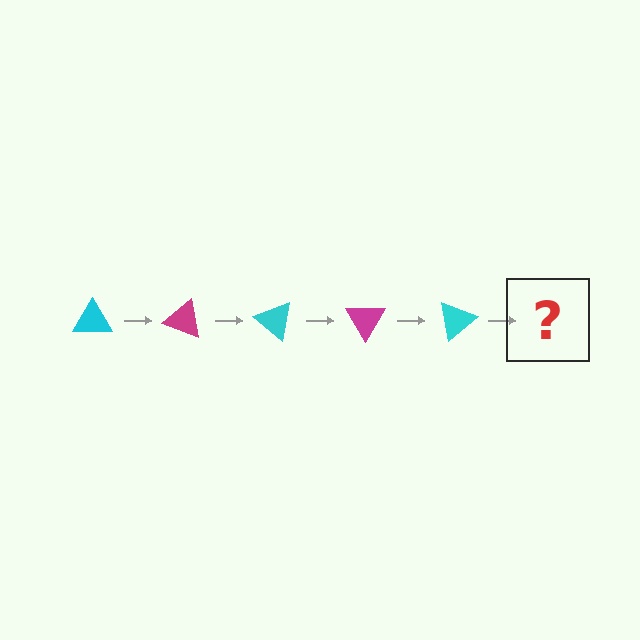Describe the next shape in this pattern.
It should be a magenta triangle, rotated 100 degrees from the start.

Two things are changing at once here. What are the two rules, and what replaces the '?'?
The two rules are that it rotates 20 degrees each step and the color cycles through cyan and magenta. The '?' should be a magenta triangle, rotated 100 degrees from the start.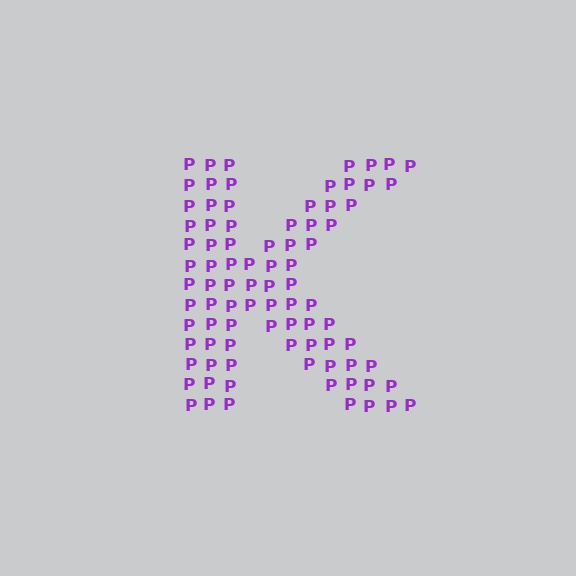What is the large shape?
The large shape is the letter K.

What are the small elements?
The small elements are letter P's.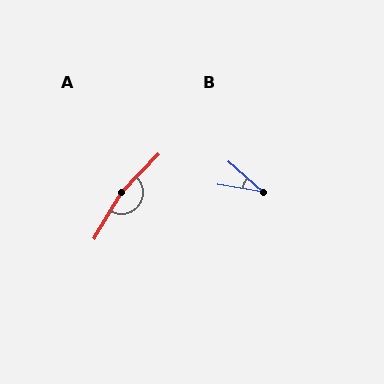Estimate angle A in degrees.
Approximately 167 degrees.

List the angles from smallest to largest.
B (32°), A (167°).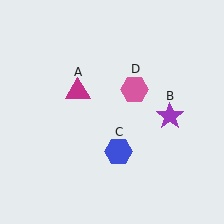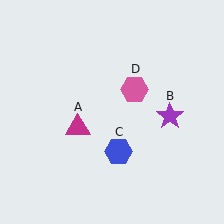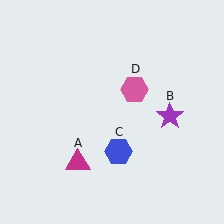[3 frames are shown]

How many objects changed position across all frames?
1 object changed position: magenta triangle (object A).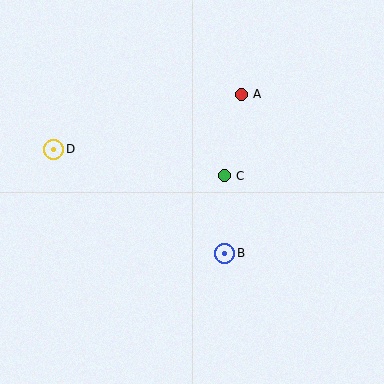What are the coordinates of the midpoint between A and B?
The midpoint between A and B is at (233, 174).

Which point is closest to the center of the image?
Point C at (224, 176) is closest to the center.